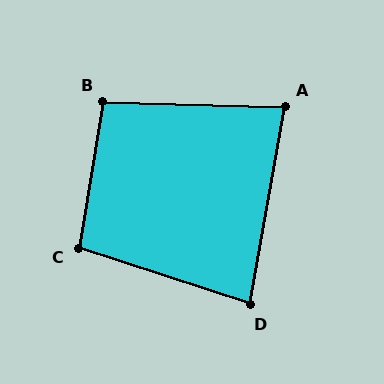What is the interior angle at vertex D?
Approximately 82 degrees (acute).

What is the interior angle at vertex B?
Approximately 98 degrees (obtuse).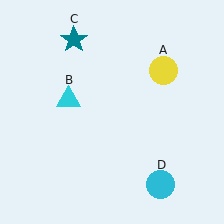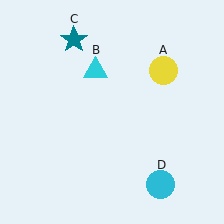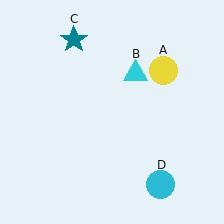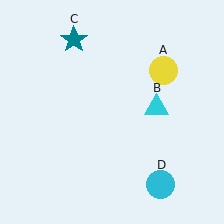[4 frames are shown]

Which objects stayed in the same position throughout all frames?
Yellow circle (object A) and teal star (object C) and cyan circle (object D) remained stationary.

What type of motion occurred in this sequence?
The cyan triangle (object B) rotated clockwise around the center of the scene.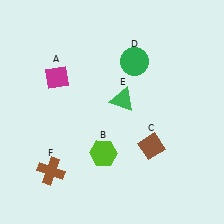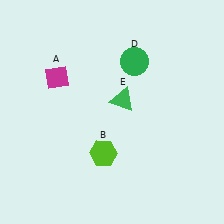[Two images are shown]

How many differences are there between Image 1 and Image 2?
There are 2 differences between the two images.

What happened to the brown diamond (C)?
The brown diamond (C) was removed in Image 2. It was in the bottom-right area of Image 1.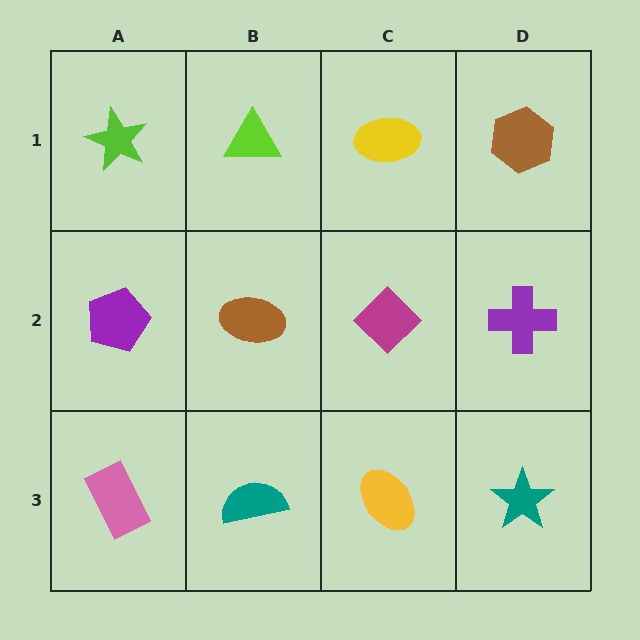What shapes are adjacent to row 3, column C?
A magenta diamond (row 2, column C), a teal semicircle (row 3, column B), a teal star (row 3, column D).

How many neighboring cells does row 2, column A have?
3.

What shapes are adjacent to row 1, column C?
A magenta diamond (row 2, column C), a lime triangle (row 1, column B), a brown hexagon (row 1, column D).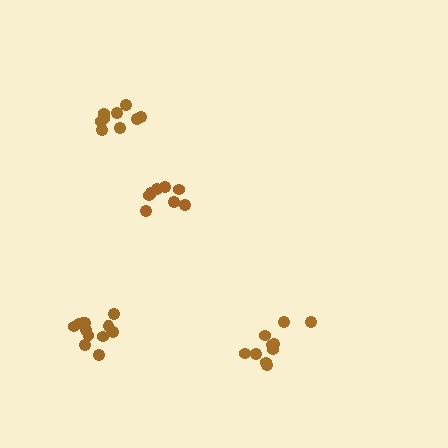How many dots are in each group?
Group 1: 12 dots, Group 2: 8 dots, Group 3: 10 dots, Group 4: 9 dots (39 total).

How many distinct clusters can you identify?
There are 4 distinct clusters.